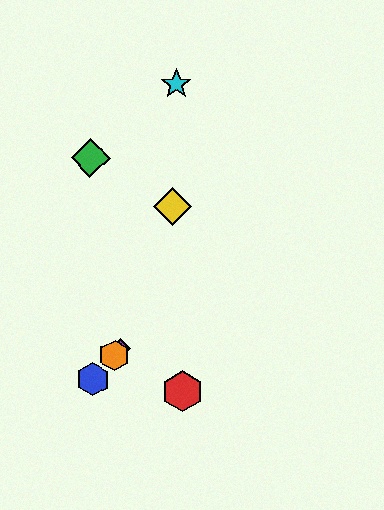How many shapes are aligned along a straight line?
3 shapes (the blue hexagon, the purple diamond, the orange hexagon) are aligned along a straight line.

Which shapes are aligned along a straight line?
The blue hexagon, the purple diamond, the orange hexagon are aligned along a straight line.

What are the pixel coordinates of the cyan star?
The cyan star is at (176, 84).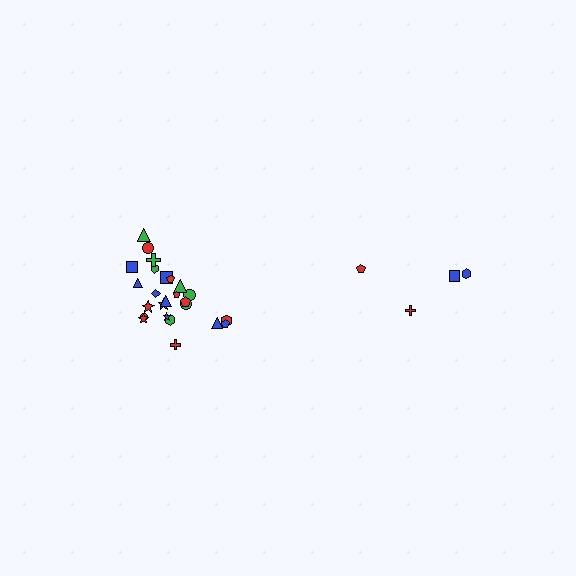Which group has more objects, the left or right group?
The left group.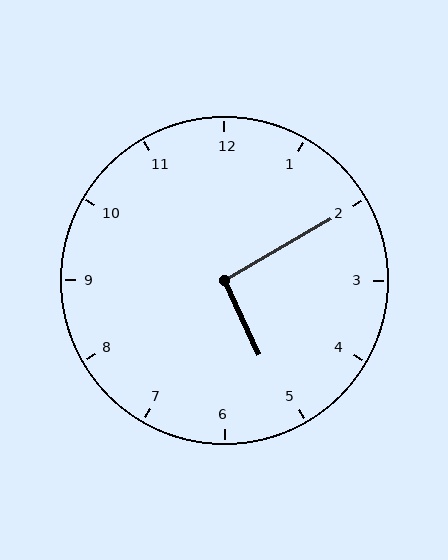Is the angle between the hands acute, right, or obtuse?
It is right.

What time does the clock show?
5:10.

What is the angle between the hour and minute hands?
Approximately 95 degrees.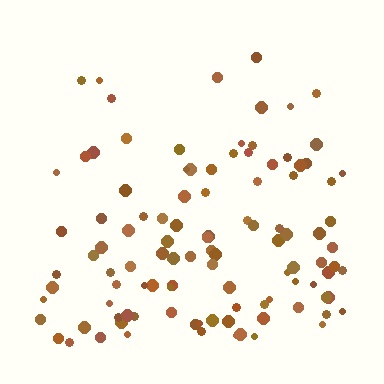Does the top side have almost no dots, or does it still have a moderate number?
Still a moderate number, just noticeably fewer than the bottom.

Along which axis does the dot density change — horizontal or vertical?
Vertical.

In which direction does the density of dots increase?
From top to bottom, with the bottom side densest.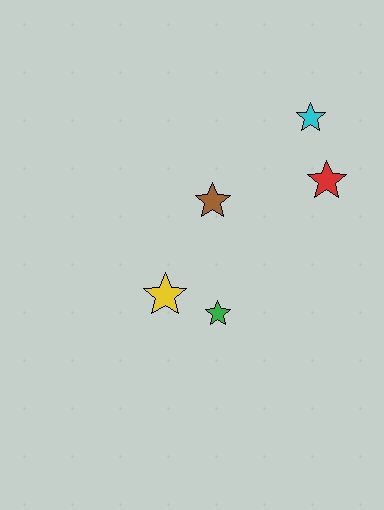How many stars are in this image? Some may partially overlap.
There are 5 stars.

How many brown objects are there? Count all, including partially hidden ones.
There is 1 brown object.